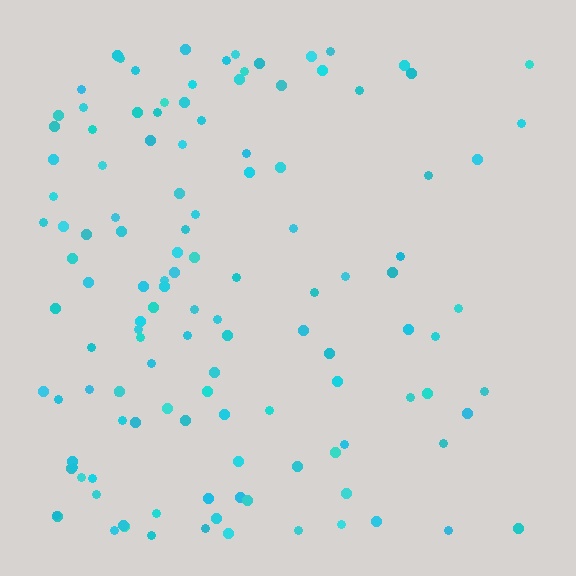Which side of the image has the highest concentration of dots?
The left.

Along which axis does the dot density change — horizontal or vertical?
Horizontal.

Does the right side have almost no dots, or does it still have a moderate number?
Still a moderate number, just noticeably fewer than the left.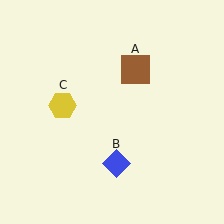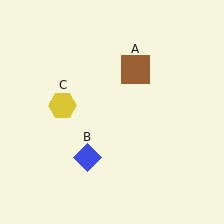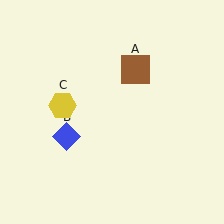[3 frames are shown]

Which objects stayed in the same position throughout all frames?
Brown square (object A) and yellow hexagon (object C) remained stationary.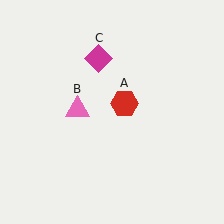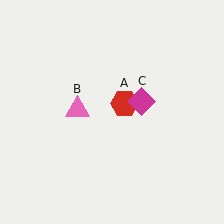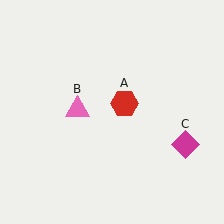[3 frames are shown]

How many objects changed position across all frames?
1 object changed position: magenta diamond (object C).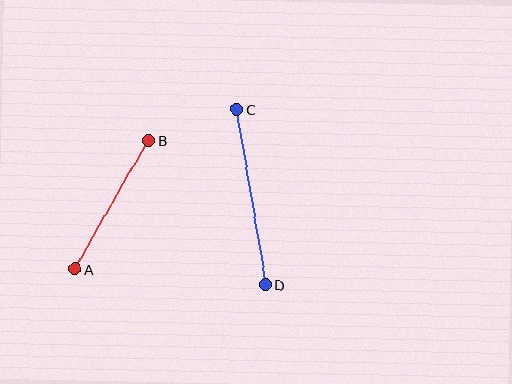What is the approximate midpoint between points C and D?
The midpoint is at approximately (251, 197) pixels.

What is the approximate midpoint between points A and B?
The midpoint is at approximately (112, 205) pixels.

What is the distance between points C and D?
The distance is approximately 178 pixels.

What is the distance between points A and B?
The distance is approximately 148 pixels.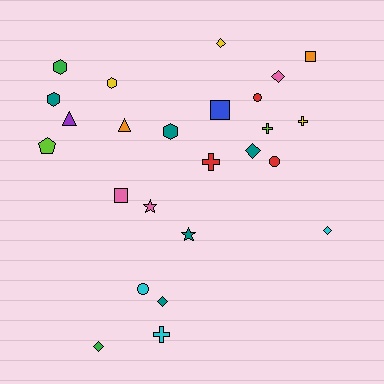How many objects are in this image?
There are 25 objects.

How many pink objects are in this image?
There are 3 pink objects.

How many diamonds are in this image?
There are 6 diamonds.